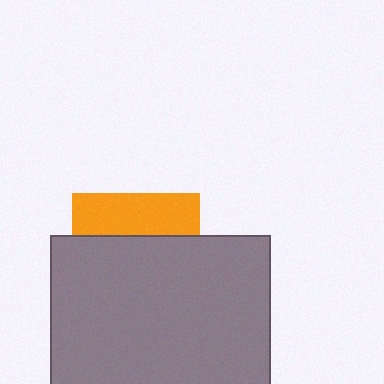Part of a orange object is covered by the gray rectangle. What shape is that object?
It is a square.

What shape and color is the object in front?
The object in front is a gray rectangle.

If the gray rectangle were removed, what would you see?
You would see the complete orange square.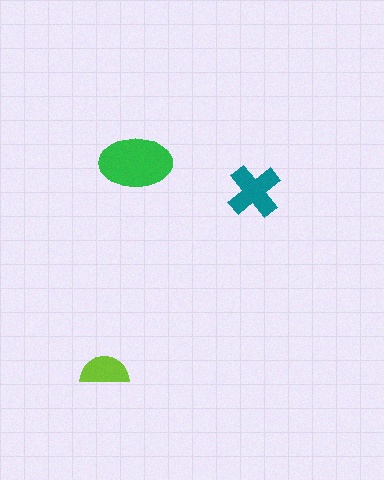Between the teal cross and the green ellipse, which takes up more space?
The green ellipse.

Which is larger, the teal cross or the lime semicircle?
The teal cross.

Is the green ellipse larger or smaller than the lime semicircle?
Larger.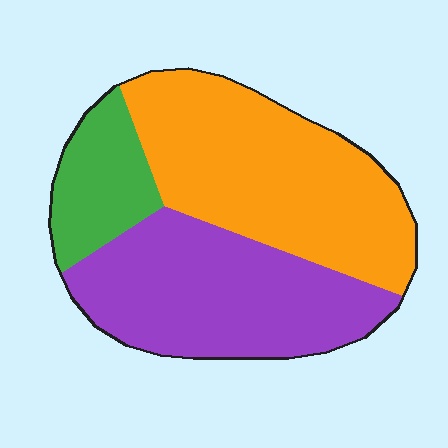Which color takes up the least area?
Green, at roughly 15%.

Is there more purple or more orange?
Orange.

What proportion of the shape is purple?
Purple covers 40% of the shape.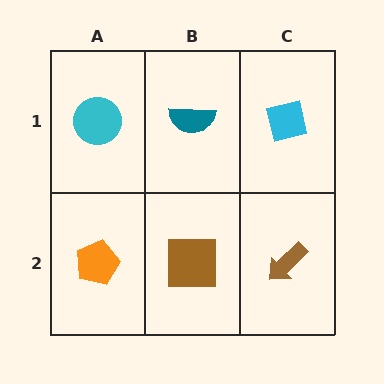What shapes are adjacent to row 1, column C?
A brown arrow (row 2, column C), a teal semicircle (row 1, column B).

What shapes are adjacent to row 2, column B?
A teal semicircle (row 1, column B), an orange pentagon (row 2, column A), a brown arrow (row 2, column C).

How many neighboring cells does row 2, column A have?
2.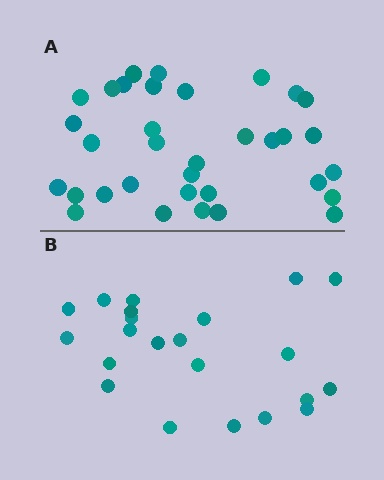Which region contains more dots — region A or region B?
Region A (the top region) has more dots.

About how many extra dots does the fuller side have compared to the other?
Region A has roughly 12 or so more dots than region B.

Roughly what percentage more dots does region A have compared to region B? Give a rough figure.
About 55% more.